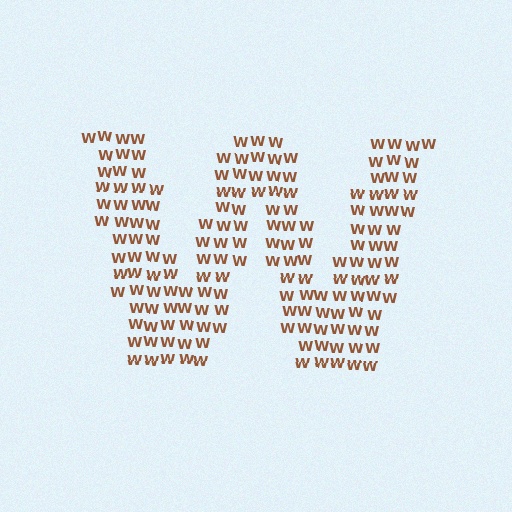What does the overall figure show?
The overall figure shows the letter W.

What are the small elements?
The small elements are letter W's.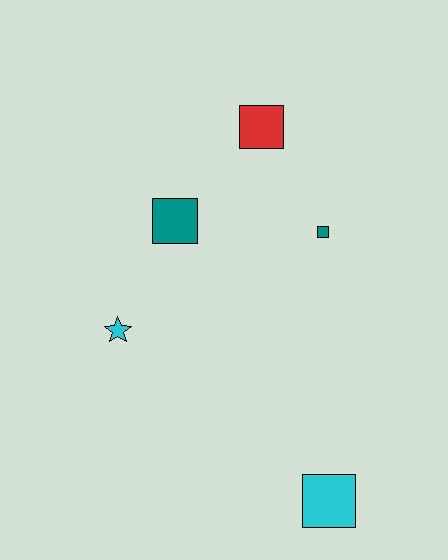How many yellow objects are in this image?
There are no yellow objects.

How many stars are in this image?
There is 1 star.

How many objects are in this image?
There are 5 objects.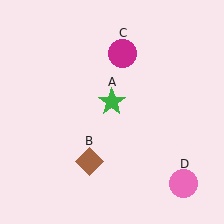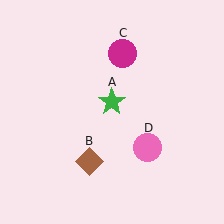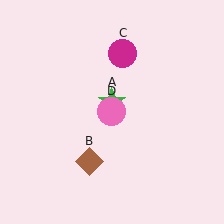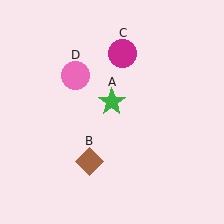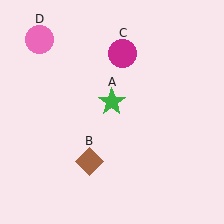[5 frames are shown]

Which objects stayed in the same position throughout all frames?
Green star (object A) and brown diamond (object B) and magenta circle (object C) remained stationary.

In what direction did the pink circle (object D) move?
The pink circle (object D) moved up and to the left.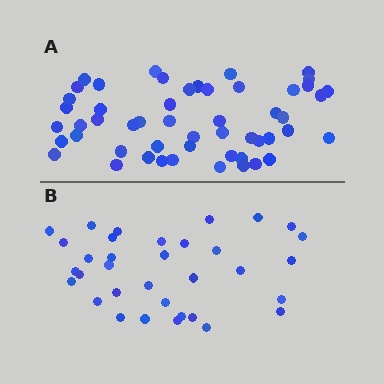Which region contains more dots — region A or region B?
Region A (the top region) has more dots.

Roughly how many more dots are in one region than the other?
Region A has approximately 20 more dots than region B.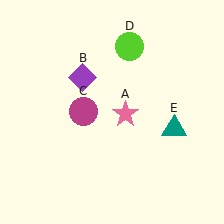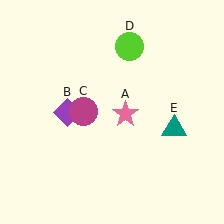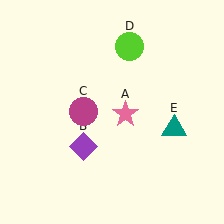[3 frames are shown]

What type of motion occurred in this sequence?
The purple diamond (object B) rotated counterclockwise around the center of the scene.